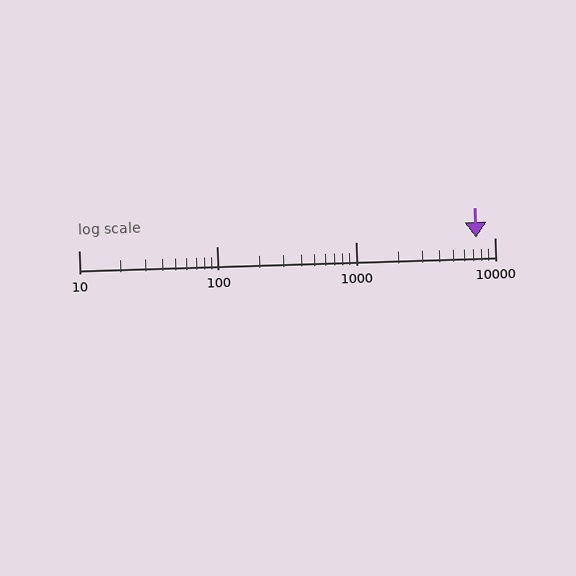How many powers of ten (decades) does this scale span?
The scale spans 3 decades, from 10 to 10000.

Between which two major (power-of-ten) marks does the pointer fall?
The pointer is between 1000 and 10000.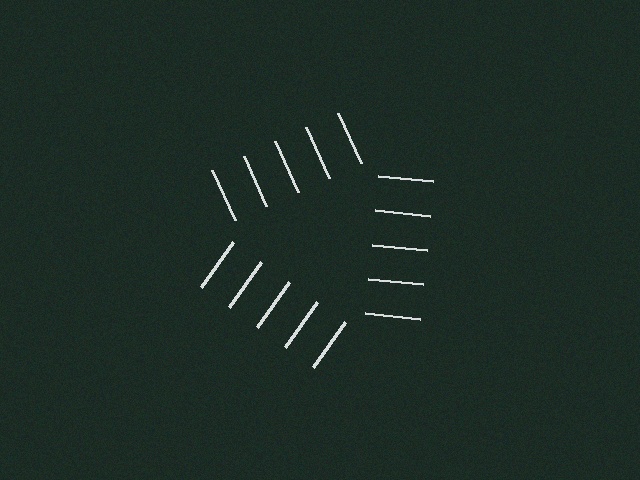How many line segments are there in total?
15 — 5 along each of the 3 edges.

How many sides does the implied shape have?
3 sides — the line-ends trace a triangle.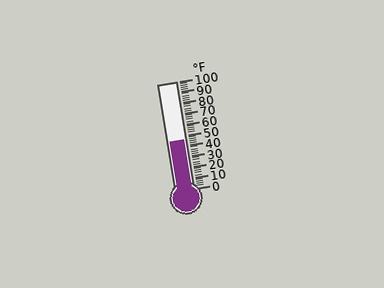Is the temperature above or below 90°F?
The temperature is below 90°F.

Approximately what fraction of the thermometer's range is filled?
The thermometer is filled to approximately 45% of its range.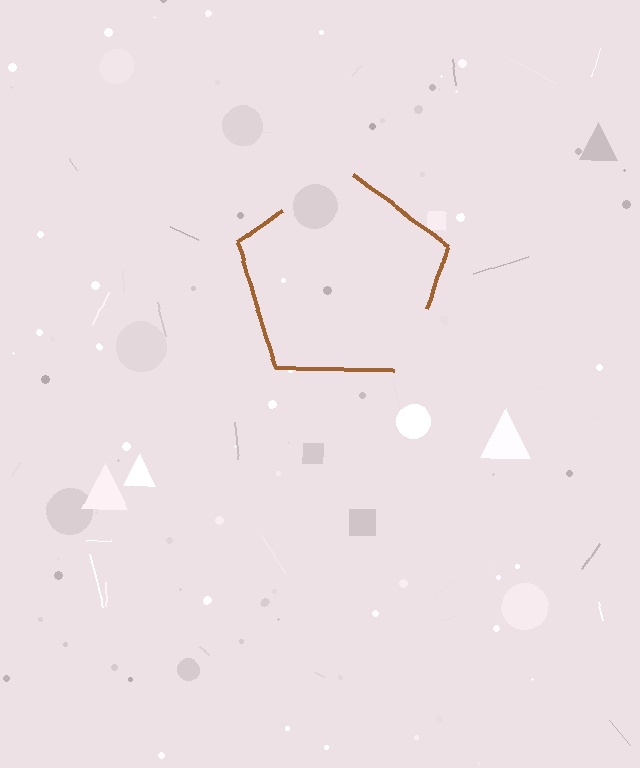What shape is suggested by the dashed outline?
The dashed outline suggests a pentagon.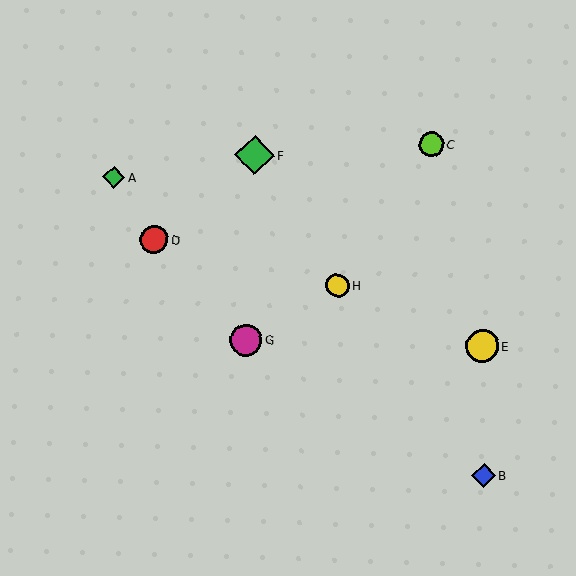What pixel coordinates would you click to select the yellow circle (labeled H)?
Click at (337, 286) to select the yellow circle H.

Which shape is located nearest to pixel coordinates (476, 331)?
The yellow circle (labeled E) at (482, 346) is nearest to that location.